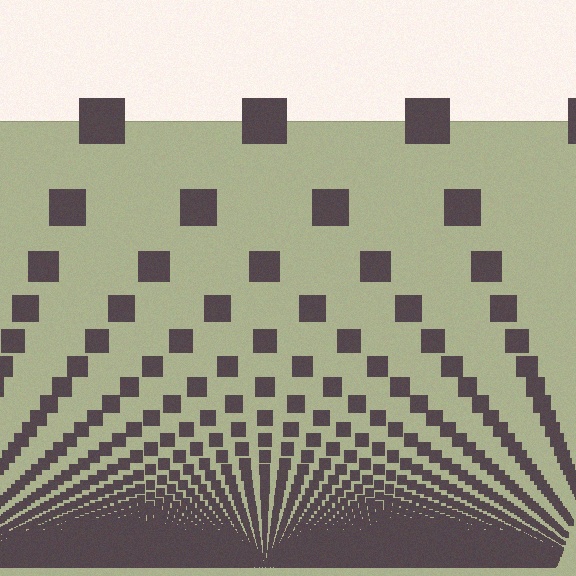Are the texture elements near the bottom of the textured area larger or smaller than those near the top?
Smaller. The gradient is inverted — elements near the bottom are smaller and denser.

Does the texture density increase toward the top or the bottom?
Density increases toward the bottom.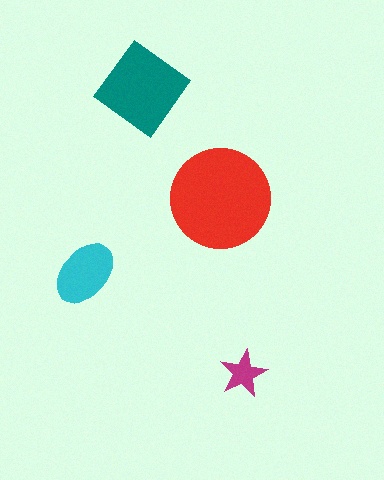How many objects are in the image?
There are 4 objects in the image.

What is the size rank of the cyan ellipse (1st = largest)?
3rd.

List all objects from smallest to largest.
The magenta star, the cyan ellipse, the teal diamond, the red circle.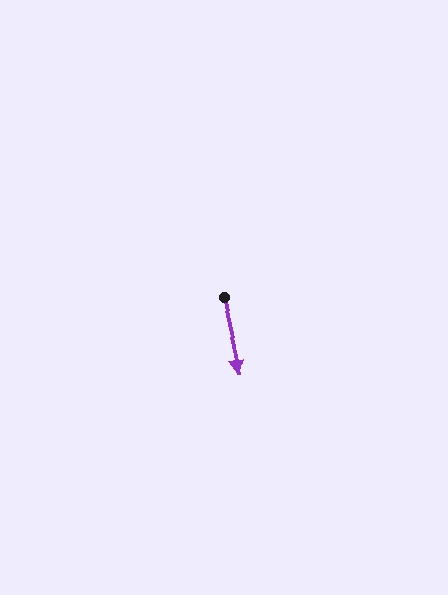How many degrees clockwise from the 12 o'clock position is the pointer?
Approximately 167 degrees.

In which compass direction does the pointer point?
South.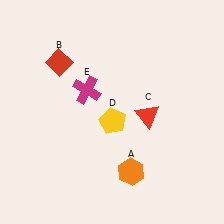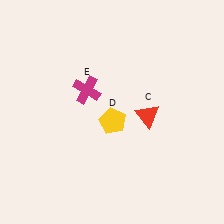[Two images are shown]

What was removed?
The orange hexagon (A), the red diamond (B) were removed in Image 2.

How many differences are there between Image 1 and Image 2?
There are 2 differences between the two images.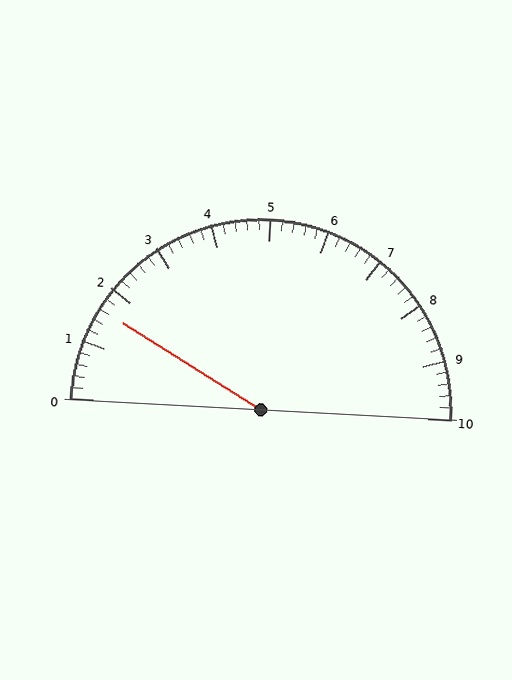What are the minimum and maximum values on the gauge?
The gauge ranges from 0 to 10.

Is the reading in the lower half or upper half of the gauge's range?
The reading is in the lower half of the range (0 to 10).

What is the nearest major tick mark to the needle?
The nearest major tick mark is 2.